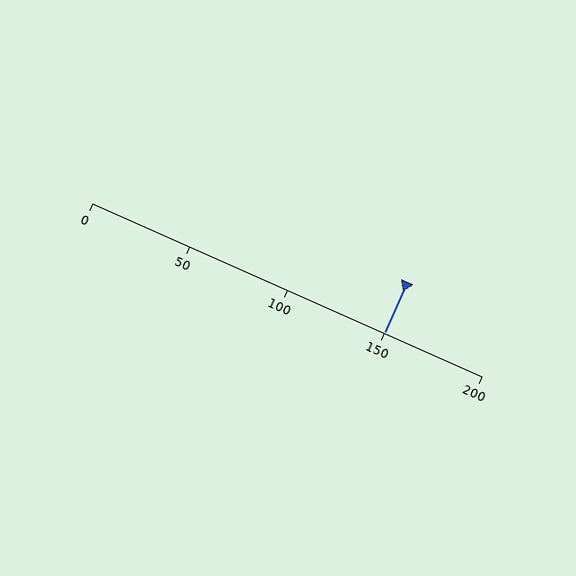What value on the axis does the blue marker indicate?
The marker indicates approximately 150.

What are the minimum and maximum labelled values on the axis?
The axis runs from 0 to 200.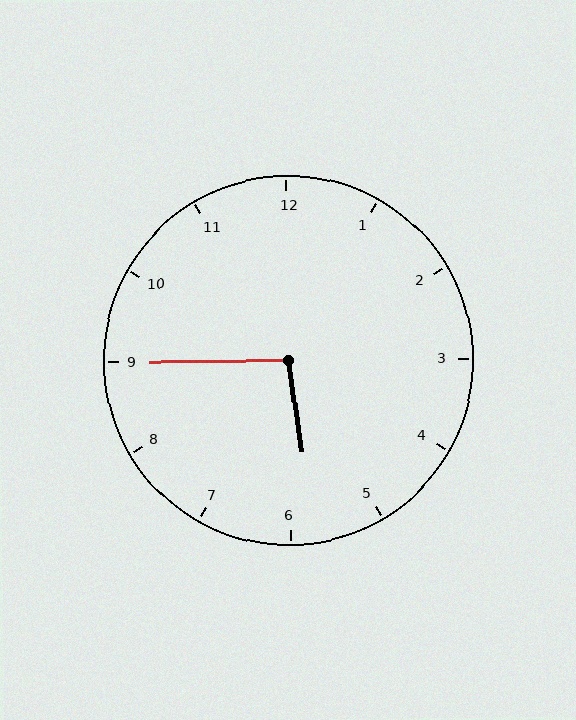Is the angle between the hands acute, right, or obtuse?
It is obtuse.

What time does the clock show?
5:45.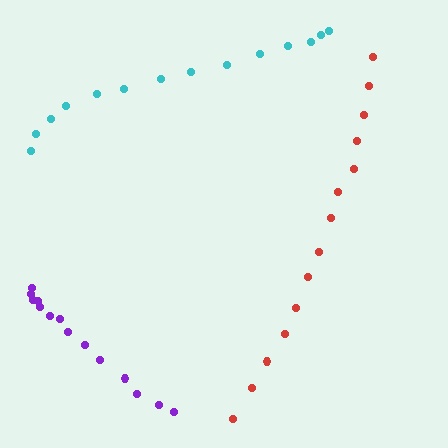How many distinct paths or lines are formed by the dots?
There are 3 distinct paths.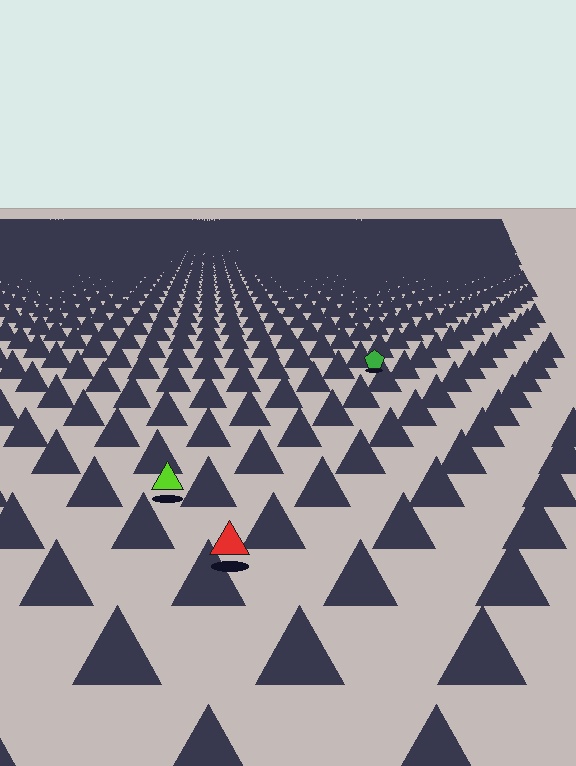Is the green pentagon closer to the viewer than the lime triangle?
No. The lime triangle is closer — you can tell from the texture gradient: the ground texture is coarser near it.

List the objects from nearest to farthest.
From nearest to farthest: the red triangle, the lime triangle, the green pentagon.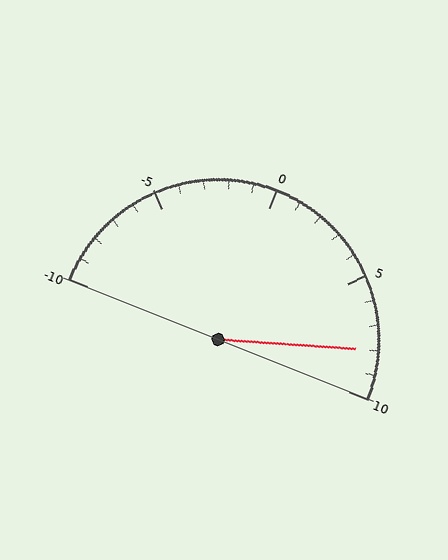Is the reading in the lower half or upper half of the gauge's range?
The reading is in the upper half of the range (-10 to 10).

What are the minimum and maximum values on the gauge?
The gauge ranges from -10 to 10.